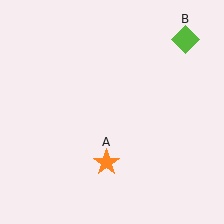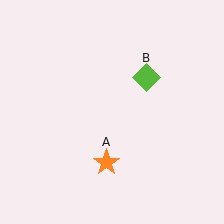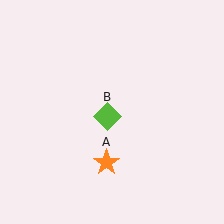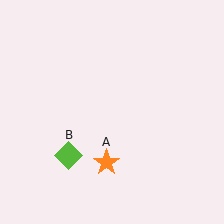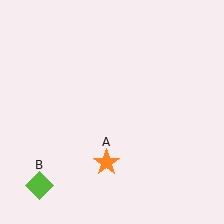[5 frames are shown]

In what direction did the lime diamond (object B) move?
The lime diamond (object B) moved down and to the left.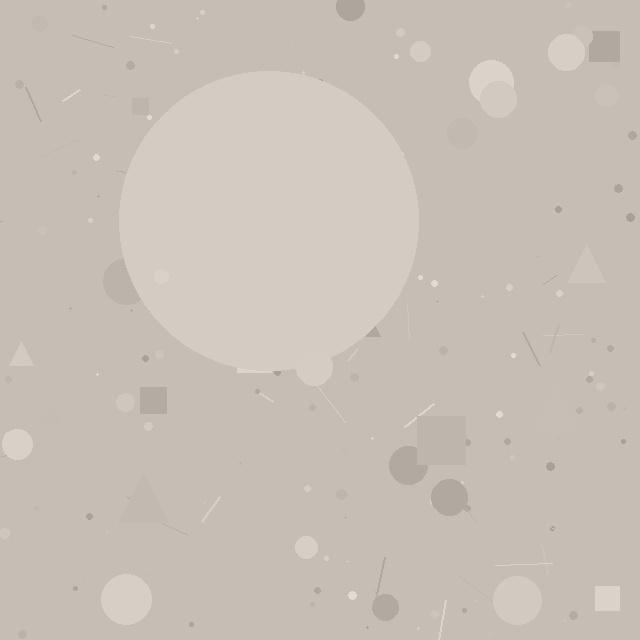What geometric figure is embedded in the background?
A circle is embedded in the background.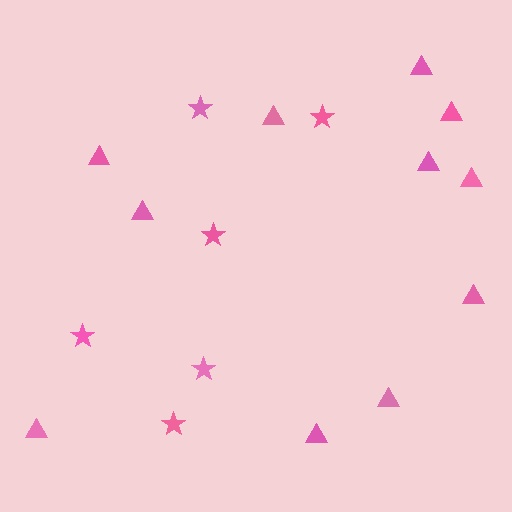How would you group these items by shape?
There are 2 groups: one group of stars (6) and one group of triangles (11).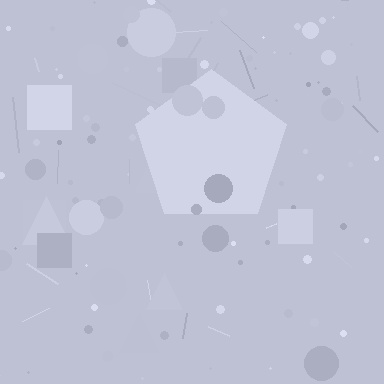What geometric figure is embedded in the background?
A pentagon is embedded in the background.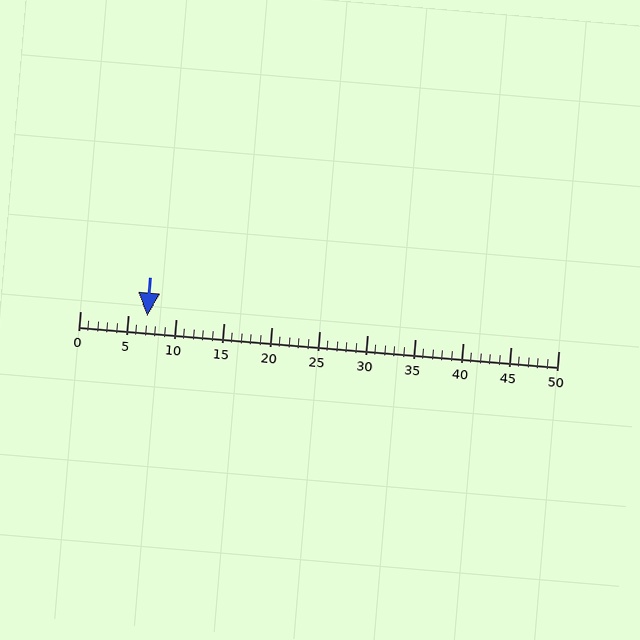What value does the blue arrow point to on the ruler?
The blue arrow points to approximately 7.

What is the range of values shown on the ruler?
The ruler shows values from 0 to 50.